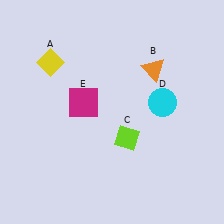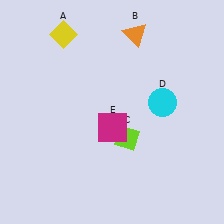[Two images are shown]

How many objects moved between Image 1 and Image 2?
3 objects moved between the two images.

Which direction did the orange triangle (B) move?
The orange triangle (B) moved up.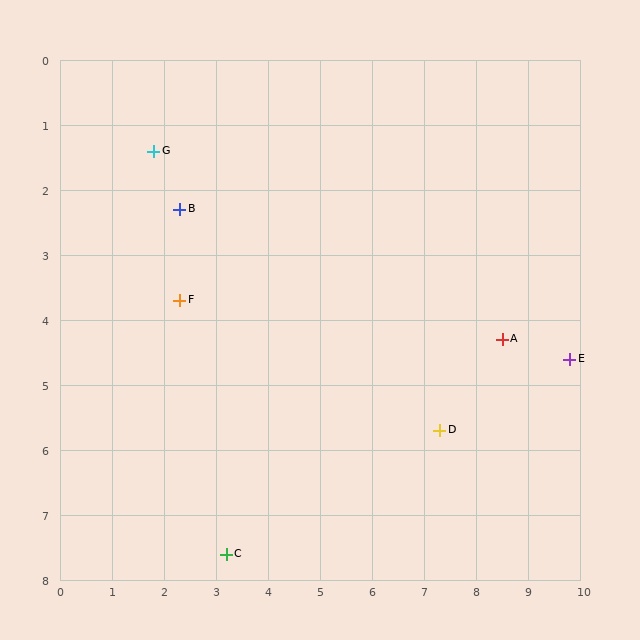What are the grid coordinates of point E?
Point E is at approximately (9.8, 4.6).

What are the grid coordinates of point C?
Point C is at approximately (3.2, 7.6).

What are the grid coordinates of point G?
Point G is at approximately (1.8, 1.4).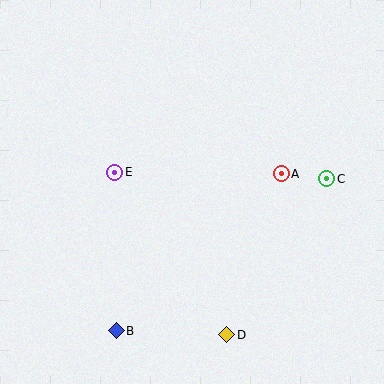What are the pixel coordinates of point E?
Point E is at (115, 173).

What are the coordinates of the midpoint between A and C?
The midpoint between A and C is at (304, 176).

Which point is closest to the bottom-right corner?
Point D is closest to the bottom-right corner.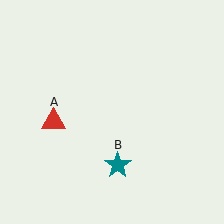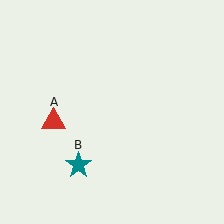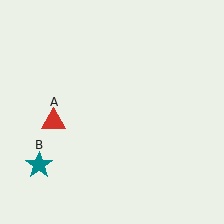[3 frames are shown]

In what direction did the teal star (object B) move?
The teal star (object B) moved left.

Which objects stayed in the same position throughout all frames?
Red triangle (object A) remained stationary.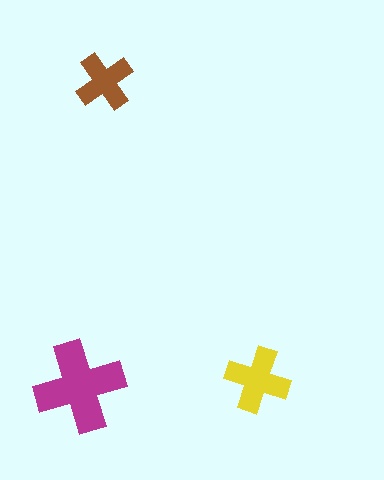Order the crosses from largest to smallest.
the magenta one, the yellow one, the brown one.